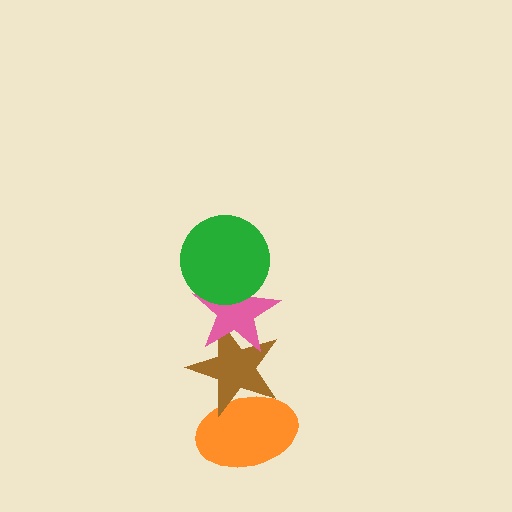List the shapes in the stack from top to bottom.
From top to bottom: the green circle, the pink star, the brown star, the orange ellipse.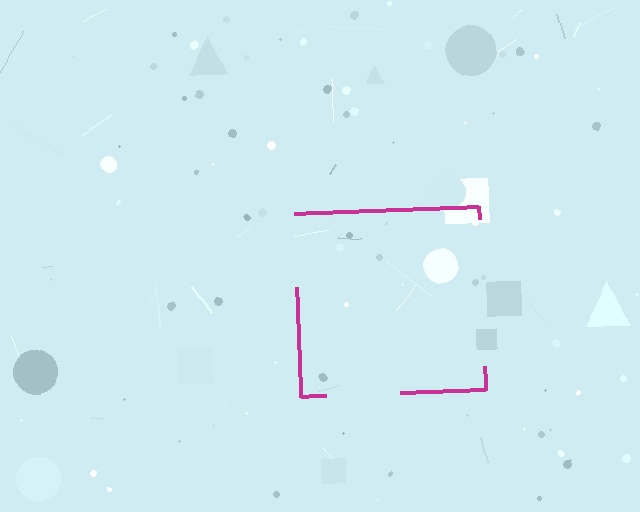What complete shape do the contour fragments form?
The contour fragments form a square.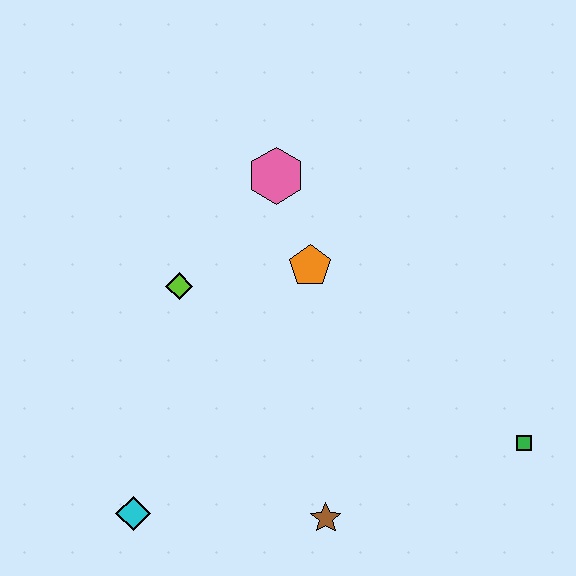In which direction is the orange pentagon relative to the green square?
The orange pentagon is to the left of the green square.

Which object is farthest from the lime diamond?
The green square is farthest from the lime diamond.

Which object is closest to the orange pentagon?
The pink hexagon is closest to the orange pentagon.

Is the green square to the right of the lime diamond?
Yes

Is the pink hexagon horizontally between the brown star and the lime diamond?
Yes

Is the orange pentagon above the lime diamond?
Yes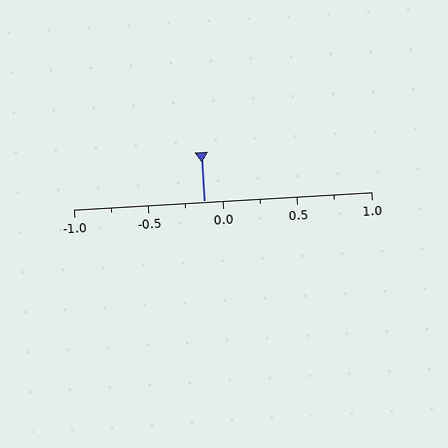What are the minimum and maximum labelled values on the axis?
The axis runs from -1.0 to 1.0.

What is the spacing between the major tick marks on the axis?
The major ticks are spaced 0.5 apart.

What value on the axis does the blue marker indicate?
The marker indicates approximately -0.12.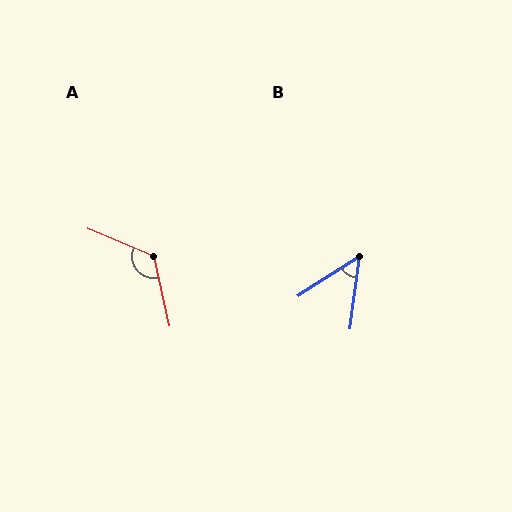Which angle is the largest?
A, at approximately 125 degrees.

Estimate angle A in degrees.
Approximately 125 degrees.